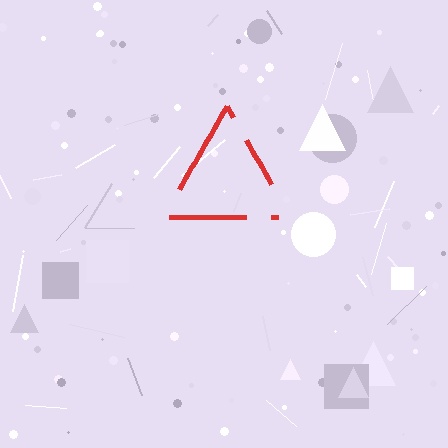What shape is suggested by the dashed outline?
The dashed outline suggests a triangle.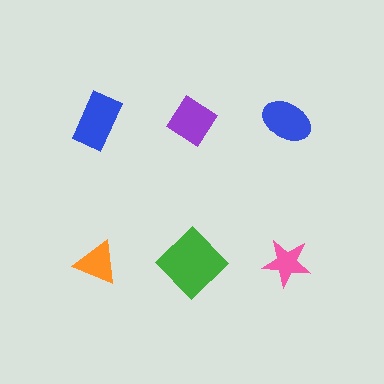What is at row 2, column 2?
A green diamond.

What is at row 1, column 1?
A blue rectangle.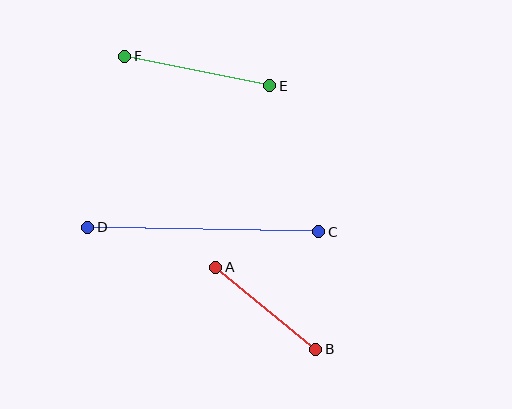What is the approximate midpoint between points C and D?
The midpoint is at approximately (203, 229) pixels.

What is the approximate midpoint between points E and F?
The midpoint is at approximately (197, 71) pixels.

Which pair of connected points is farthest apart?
Points C and D are farthest apart.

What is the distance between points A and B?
The distance is approximately 129 pixels.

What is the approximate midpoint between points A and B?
The midpoint is at approximately (266, 308) pixels.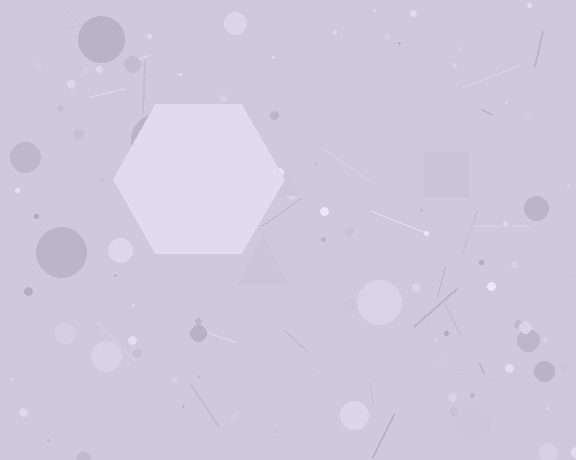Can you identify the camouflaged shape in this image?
The camouflaged shape is a hexagon.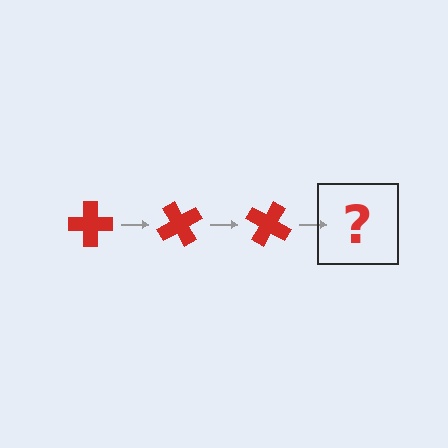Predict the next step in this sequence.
The next step is a red cross rotated 180 degrees.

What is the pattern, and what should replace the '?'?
The pattern is that the cross rotates 60 degrees each step. The '?' should be a red cross rotated 180 degrees.